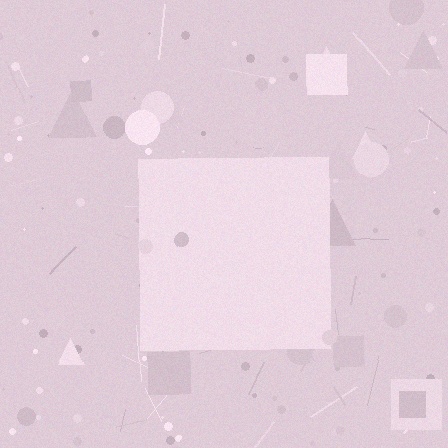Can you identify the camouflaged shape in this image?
The camouflaged shape is a square.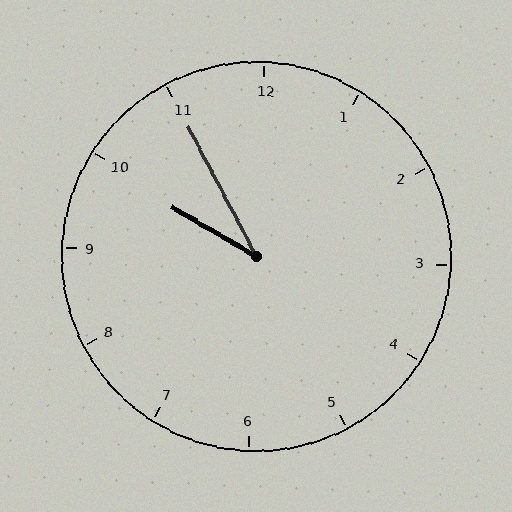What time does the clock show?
9:55.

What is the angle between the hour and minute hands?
Approximately 32 degrees.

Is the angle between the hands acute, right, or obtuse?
It is acute.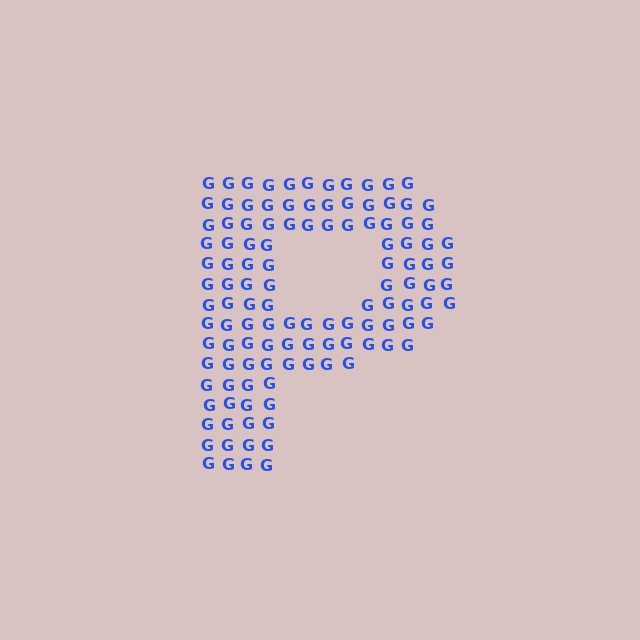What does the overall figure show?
The overall figure shows the letter P.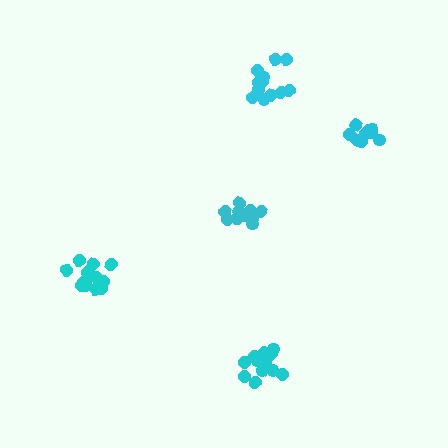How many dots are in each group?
Group 1: 13 dots, Group 2: 13 dots, Group 3: 12 dots, Group 4: 9 dots, Group 5: 12 dots (59 total).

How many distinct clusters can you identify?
There are 5 distinct clusters.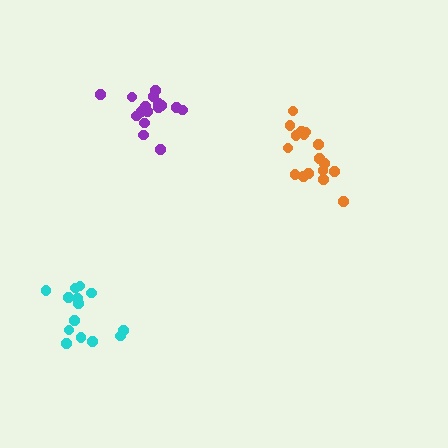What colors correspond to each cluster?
The clusters are colored: purple, orange, cyan.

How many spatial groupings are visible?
There are 3 spatial groupings.